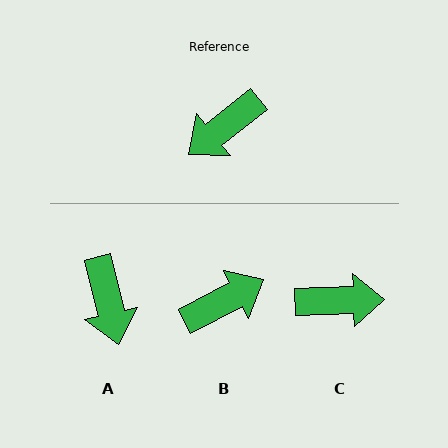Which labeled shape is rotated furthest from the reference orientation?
B, about 169 degrees away.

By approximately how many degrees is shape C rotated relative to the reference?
Approximately 143 degrees counter-clockwise.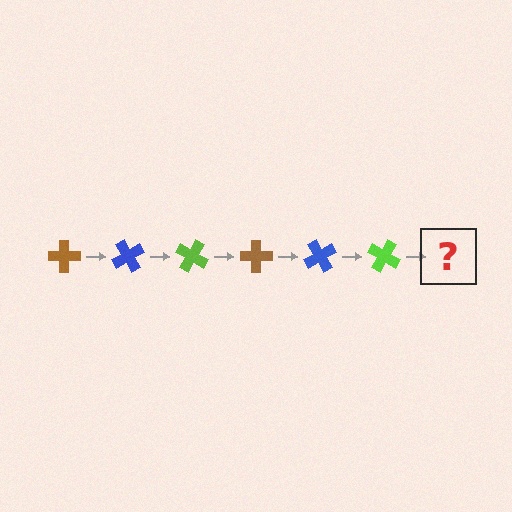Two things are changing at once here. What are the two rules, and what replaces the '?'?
The two rules are that it rotates 60 degrees each step and the color cycles through brown, blue, and lime. The '?' should be a brown cross, rotated 360 degrees from the start.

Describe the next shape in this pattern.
It should be a brown cross, rotated 360 degrees from the start.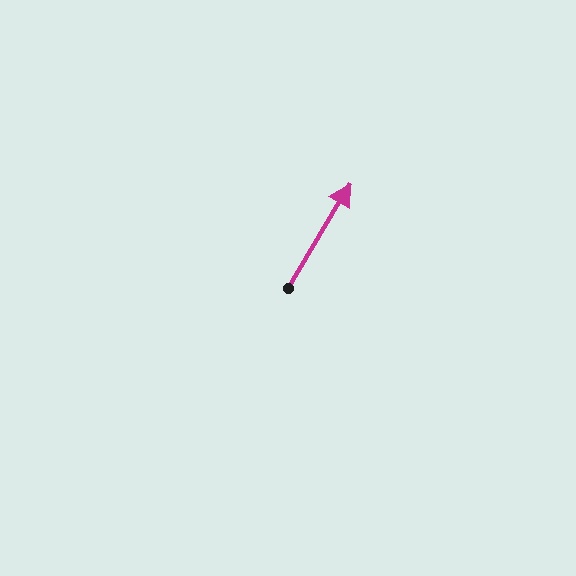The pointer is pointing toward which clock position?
Roughly 1 o'clock.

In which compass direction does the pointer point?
Northeast.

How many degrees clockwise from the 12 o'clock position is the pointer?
Approximately 31 degrees.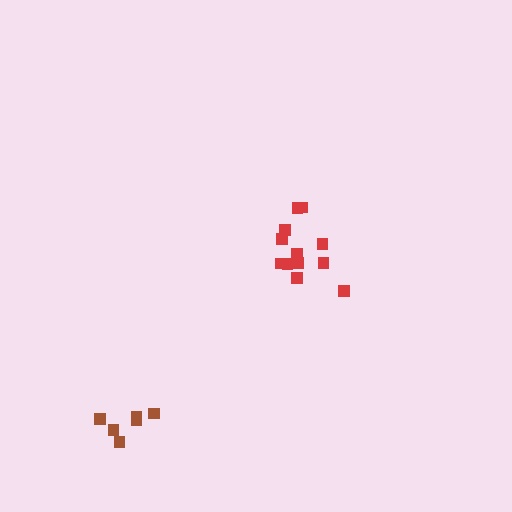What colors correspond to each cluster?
The clusters are colored: brown, red.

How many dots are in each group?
Group 1: 6 dots, Group 2: 12 dots (18 total).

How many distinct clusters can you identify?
There are 2 distinct clusters.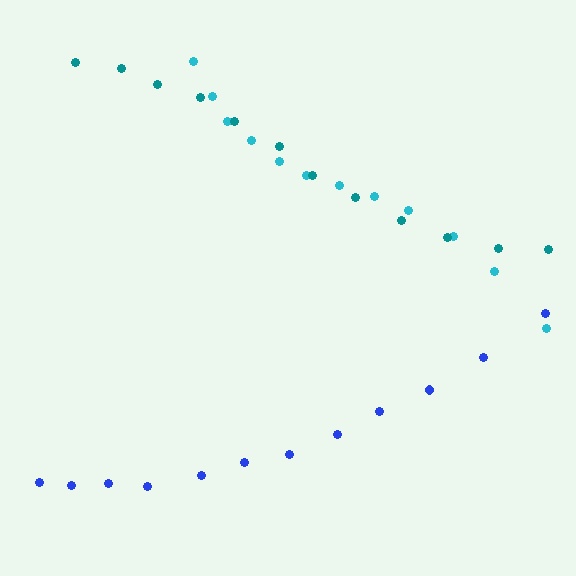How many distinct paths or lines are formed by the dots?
There are 3 distinct paths.